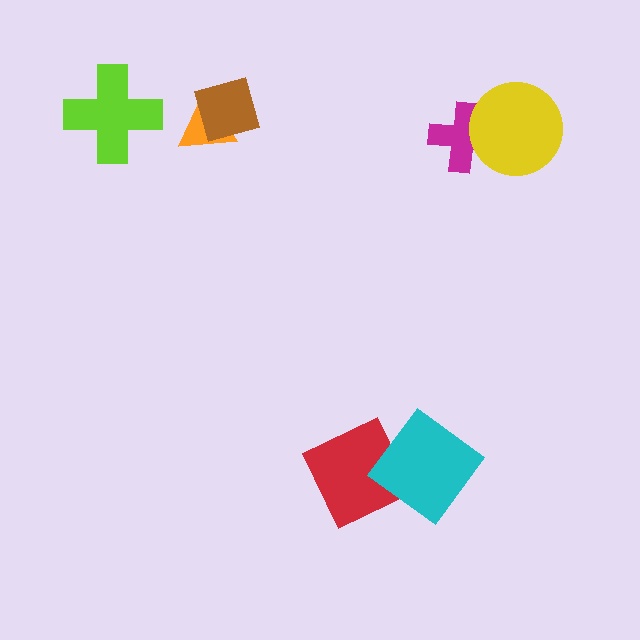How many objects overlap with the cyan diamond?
1 object overlaps with the cyan diamond.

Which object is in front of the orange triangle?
The brown diamond is in front of the orange triangle.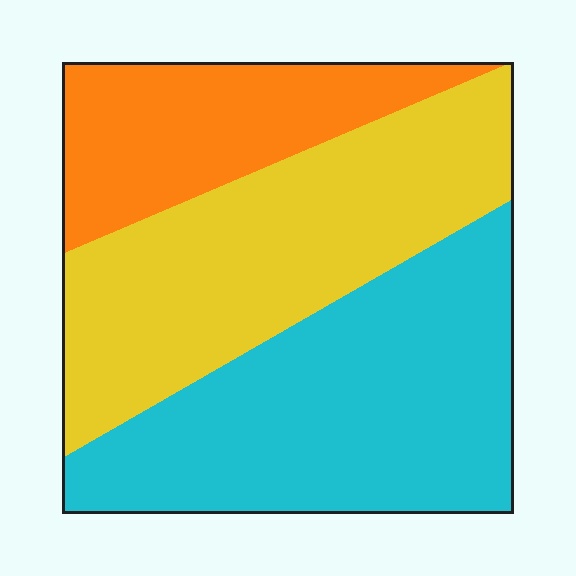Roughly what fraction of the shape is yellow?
Yellow takes up about three eighths (3/8) of the shape.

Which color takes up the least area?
Orange, at roughly 20%.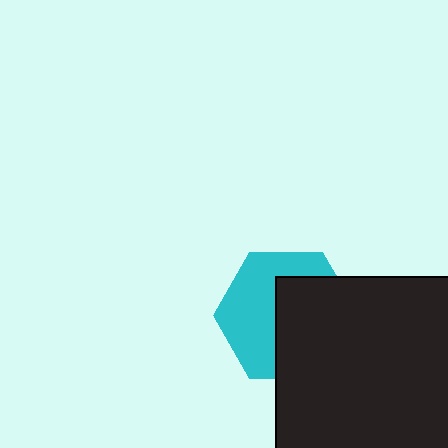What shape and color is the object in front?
The object in front is a black rectangle.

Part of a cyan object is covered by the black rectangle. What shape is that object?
It is a hexagon.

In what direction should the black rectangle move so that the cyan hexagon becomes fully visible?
The black rectangle should move right. That is the shortest direction to clear the overlap and leave the cyan hexagon fully visible.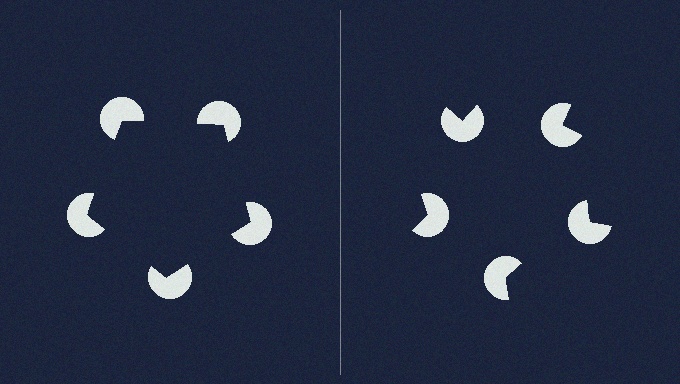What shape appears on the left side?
An illusory pentagon.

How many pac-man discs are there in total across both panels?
10 — 5 on each side.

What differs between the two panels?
The pac-man discs are positioned identically on both sides; only the wedge orientations differ. On the left they align to a pentagon; on the right they are misaligned.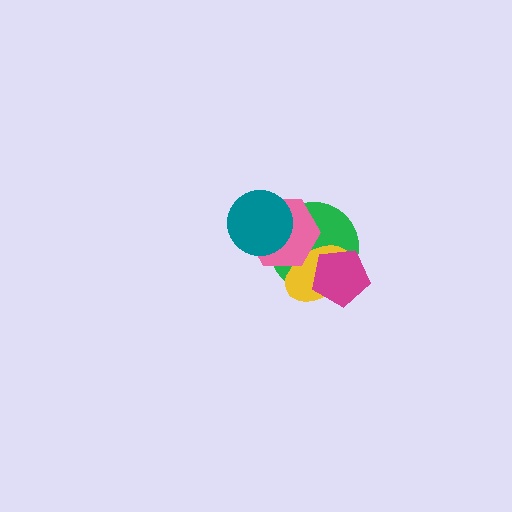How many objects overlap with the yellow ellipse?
3 objects overlap with the yellow ellipse.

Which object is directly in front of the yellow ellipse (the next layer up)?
The pink hexagon is directly in front of the yellow ellipse.